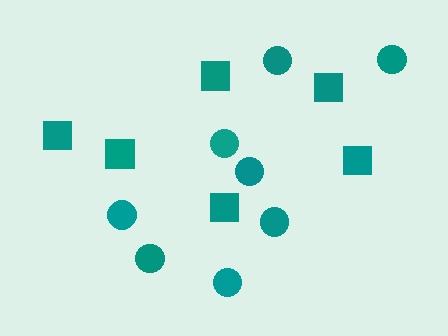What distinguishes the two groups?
There are 2 groups: one group of squares (6) and one group of circles (8).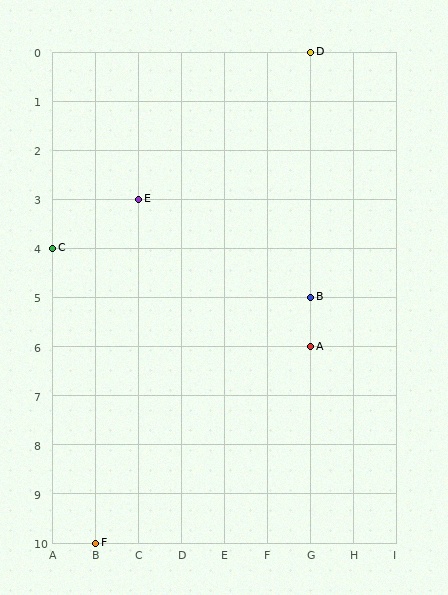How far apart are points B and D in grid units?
Points B and D are 5 rows apart.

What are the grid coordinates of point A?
Point A is at grid coordinates (G, 6).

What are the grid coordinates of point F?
Point F is at grid coordinates (B, 10).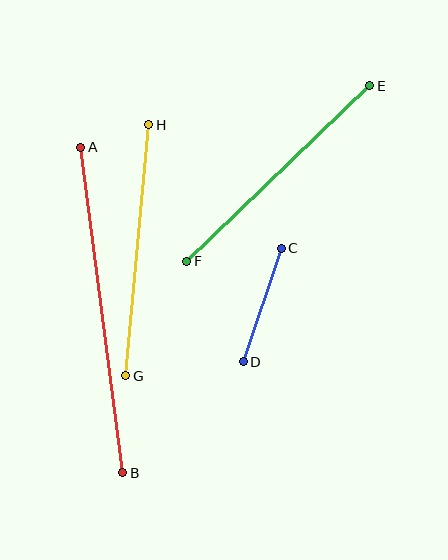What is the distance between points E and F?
The distance is approximately 254 pixels.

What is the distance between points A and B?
The distance is approximately 328 pixels.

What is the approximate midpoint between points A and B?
The midpoint is at approximately (102, 310) pixels.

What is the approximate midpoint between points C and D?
The midpoint is at approximately (262, 305) pixels.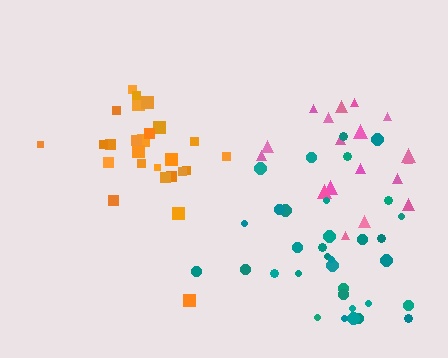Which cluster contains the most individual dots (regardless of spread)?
Teal (35).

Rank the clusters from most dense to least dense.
orange, teal, pink.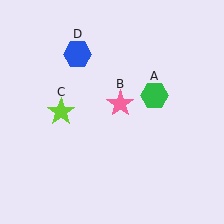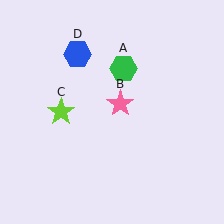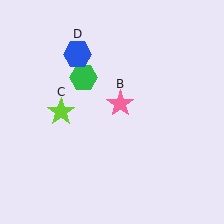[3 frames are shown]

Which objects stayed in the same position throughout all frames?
Pink star (object B) and lime star (object C) and blue hexagon (object D) remained stationary.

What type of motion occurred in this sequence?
The green hexagon (object A) rotated counterclockwise around the center of the scene.